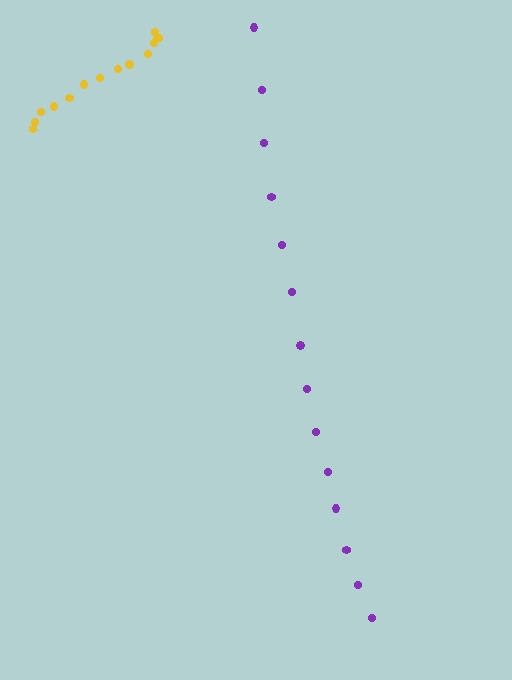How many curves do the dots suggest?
There are 2 distinct paths.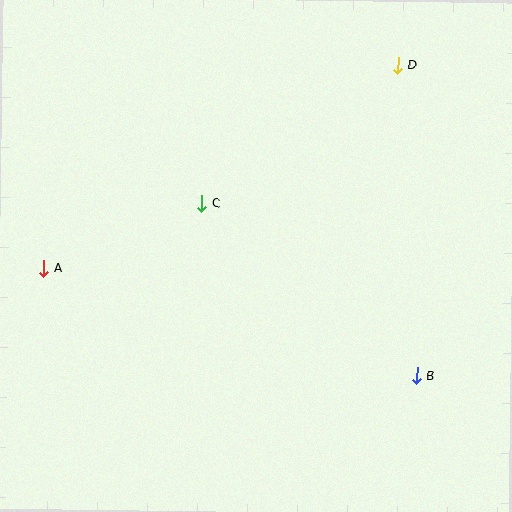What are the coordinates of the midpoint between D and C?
The midpoint between D and C is at (299, 134).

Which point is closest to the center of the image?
Point C at (201, 204) is closest to the center.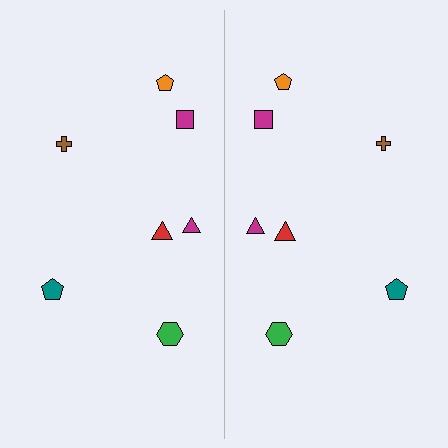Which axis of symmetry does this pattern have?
The pattern has a vertical axis of symmetry running through the center of the image.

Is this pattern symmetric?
Yes, this pattern has bilateral (reflection) symmetry.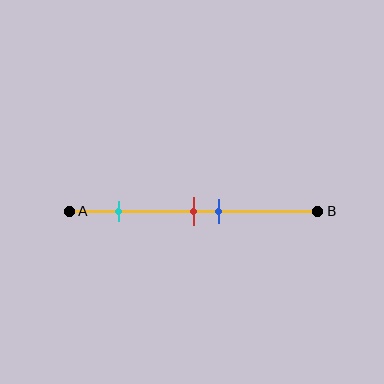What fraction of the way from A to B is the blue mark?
The blue mark is approximately 60% (0.6) of the way from A to B.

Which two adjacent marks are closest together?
The red and blue marks are the closest adjacent pair.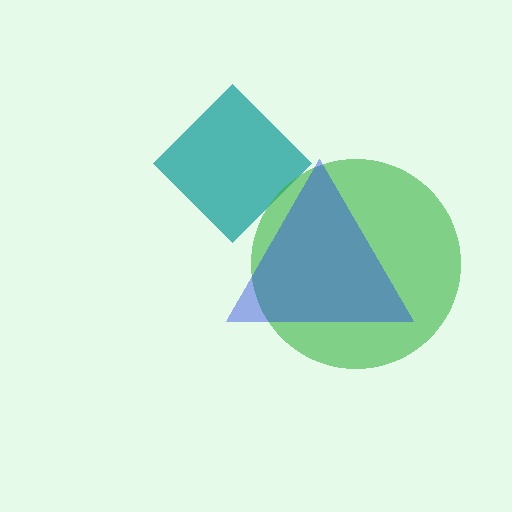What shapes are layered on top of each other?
The layered shapes are: a teal diamond, a green circle, a blue triangle.